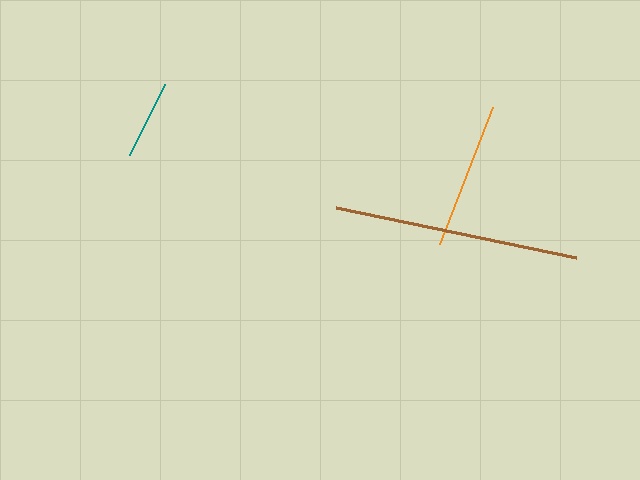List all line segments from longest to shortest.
From longest to shortest: brown, orange, teal.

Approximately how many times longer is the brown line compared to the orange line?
The brown line is approximately 1.7 times the length of the orange line.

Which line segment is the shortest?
The teal line is the shortest at approximately 80 pixels.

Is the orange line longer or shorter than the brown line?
The brown line is longer than the orange line.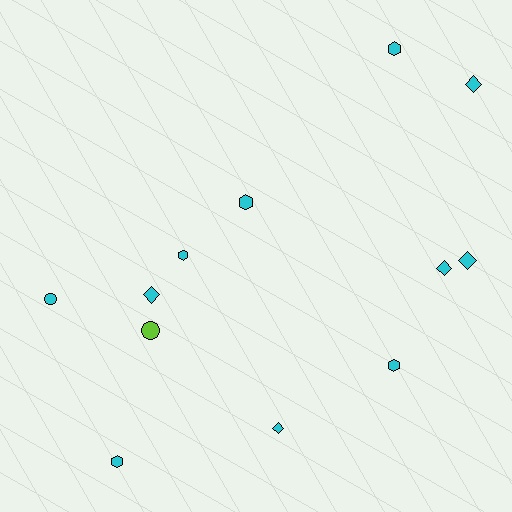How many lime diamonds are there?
There are no lime diamonds.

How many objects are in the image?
There are 12 objects.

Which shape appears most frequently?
Hexagon, with 5 objects.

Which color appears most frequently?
Cyan, with 11 objects.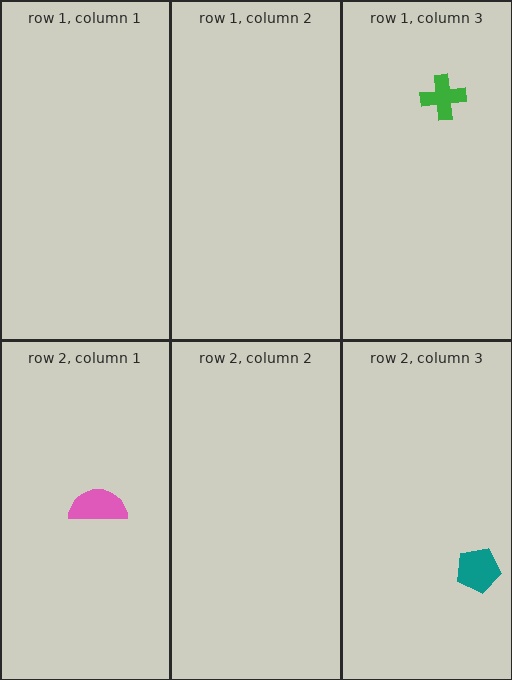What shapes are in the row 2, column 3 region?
The teal pentagon.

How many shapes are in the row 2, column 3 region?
1.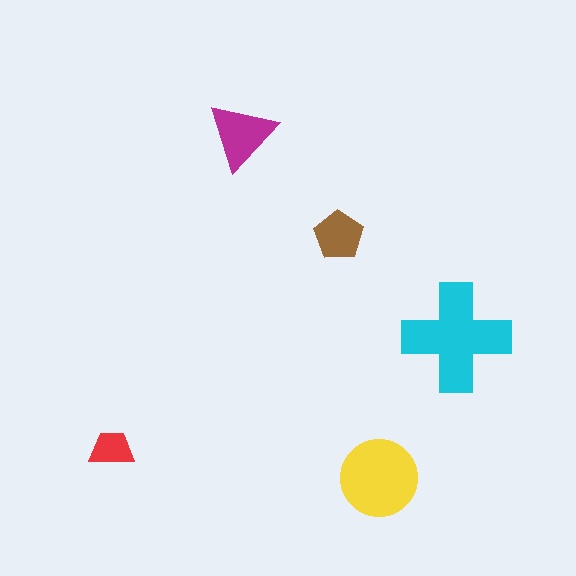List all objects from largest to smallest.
The cyan cross, the yellow circle, the magenta triangle, the brown pentagon, the red trapezoid.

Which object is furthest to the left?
The red trapezoid is leftmost.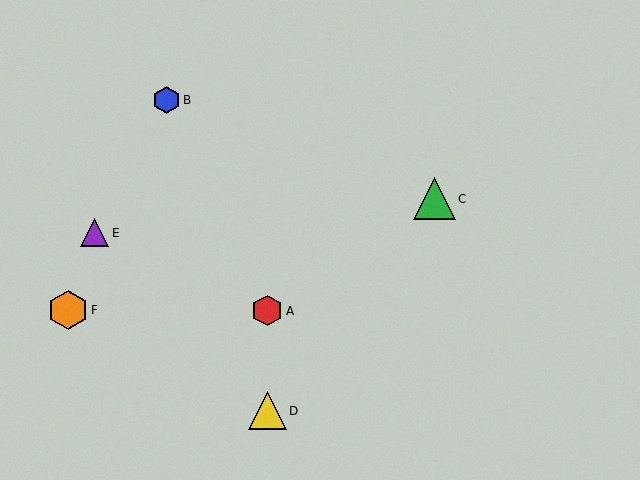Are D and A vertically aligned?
Yes, both are at x≈267.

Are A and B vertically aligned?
No, A is at x≈267 and B is at x≈167.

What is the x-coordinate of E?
Object E is at x≈95.